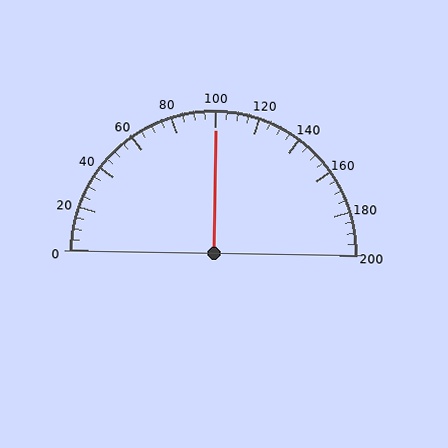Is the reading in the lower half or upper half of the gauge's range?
The reading is in the upper half of the range (0 to 200).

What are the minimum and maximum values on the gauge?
The gauge ranges from 0 to 200.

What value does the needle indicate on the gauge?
The needle indicates approximately 100.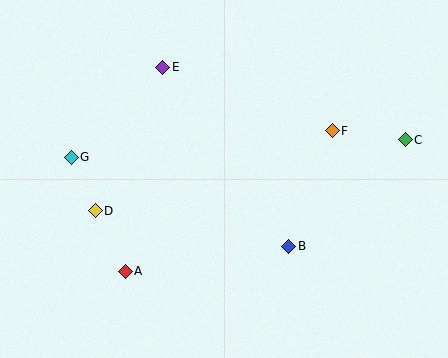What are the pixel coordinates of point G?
Point G is at (71, 157).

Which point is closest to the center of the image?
Point B at (289, 246) is closest to the center.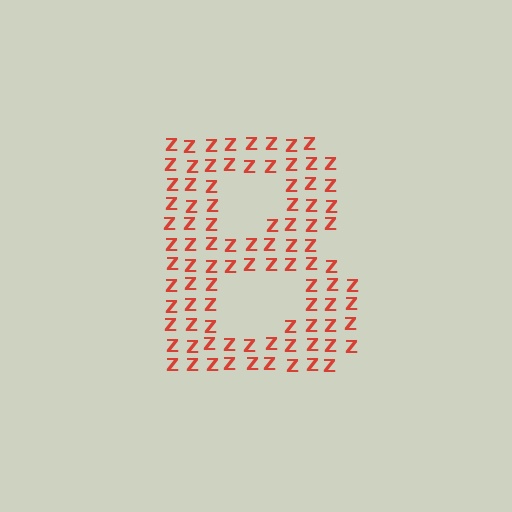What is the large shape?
The large shape is the letter B.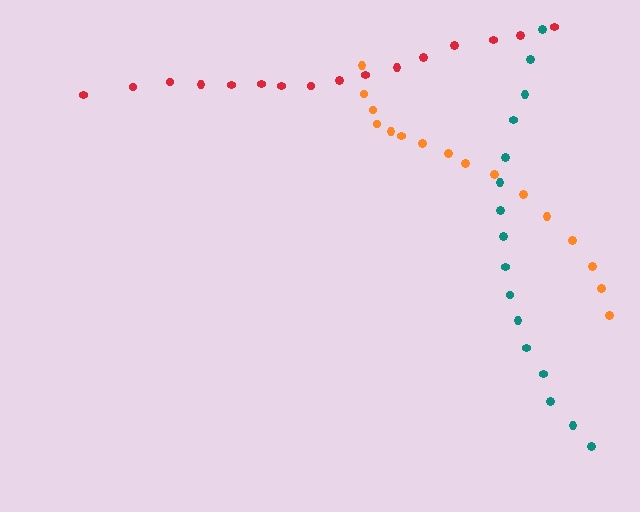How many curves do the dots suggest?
There are 3 distinct paths.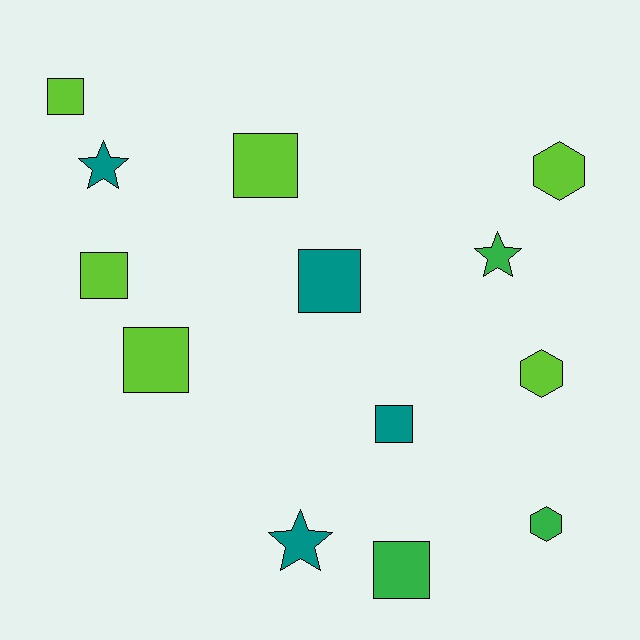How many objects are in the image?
There are 13 objects.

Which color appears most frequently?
Lime, with 6 objects.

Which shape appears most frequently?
Square, with 7 objects.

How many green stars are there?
There is 1 green star.